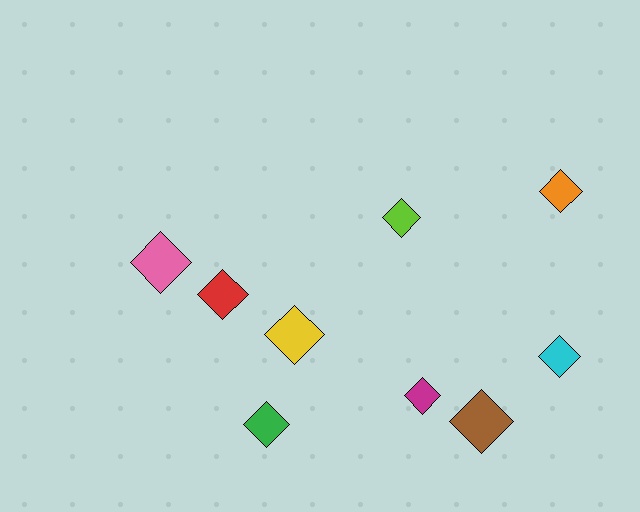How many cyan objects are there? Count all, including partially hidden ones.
There is 1 cyan object.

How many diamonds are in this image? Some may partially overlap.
There are 9 diamonds.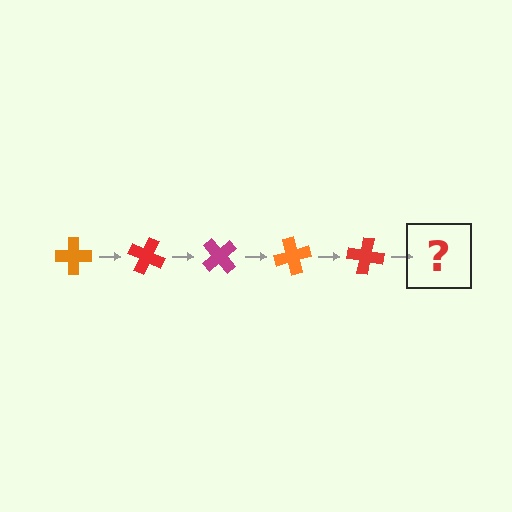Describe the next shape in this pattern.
It should be a magenta cross, rotated 125 degrees from the start.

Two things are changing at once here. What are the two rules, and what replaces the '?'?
The two rules are that it rotates 25 degrees each step and the color cycles through orange, red, and magenta. The '?' should be a magenta cross, rotated 125 degrees from the start.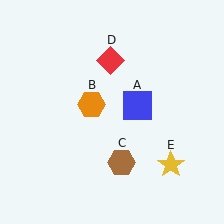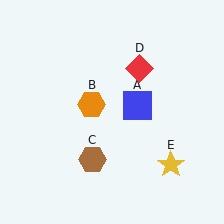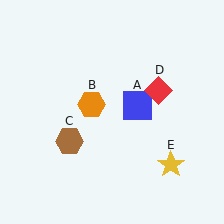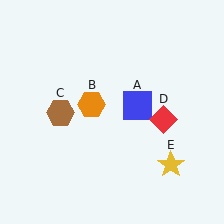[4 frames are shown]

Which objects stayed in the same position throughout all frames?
Blue square (object A) and orange hexagon (object B) and yellow star (object E) remained stationary.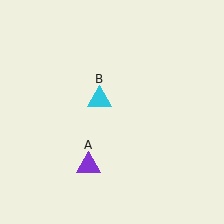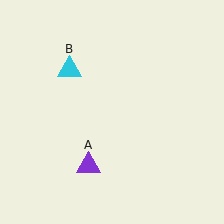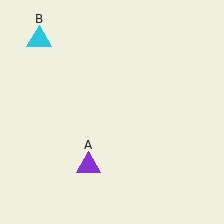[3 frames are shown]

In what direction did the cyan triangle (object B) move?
The cyan triangle (object B) moved up and to the left.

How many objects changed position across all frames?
1 object changed position: cyan triangle (object B).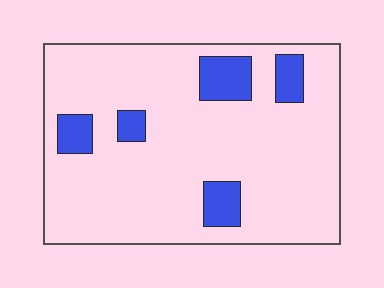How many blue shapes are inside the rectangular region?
5.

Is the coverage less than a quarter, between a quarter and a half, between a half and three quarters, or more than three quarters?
Less than a quarter.